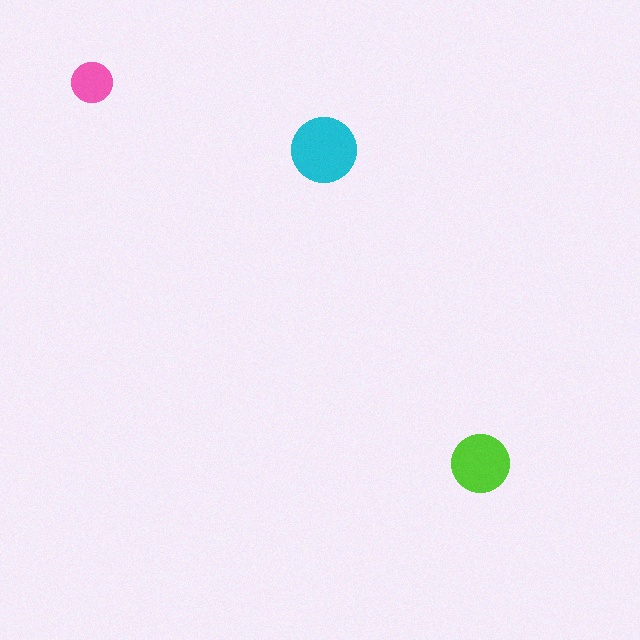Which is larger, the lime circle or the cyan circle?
The cyan one.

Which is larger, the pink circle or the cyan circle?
The cyan one.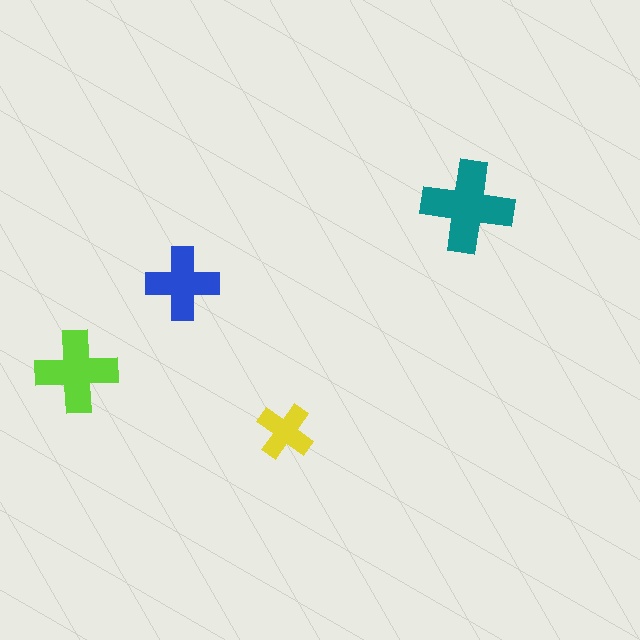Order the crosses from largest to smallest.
the teal one, the lime one, the blue one, the yellow one.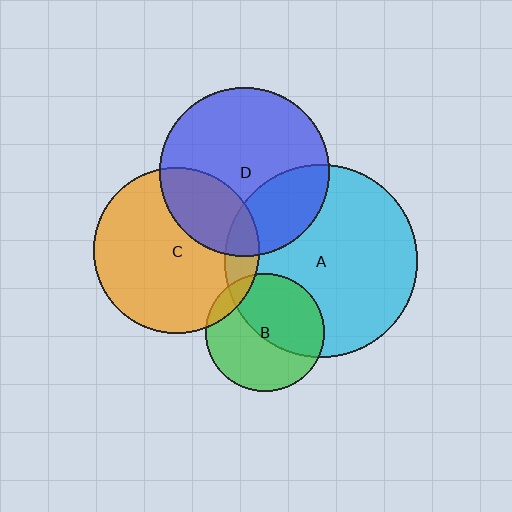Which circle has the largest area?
Circle A (cyan).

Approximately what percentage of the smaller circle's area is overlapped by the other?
Approximately 50%.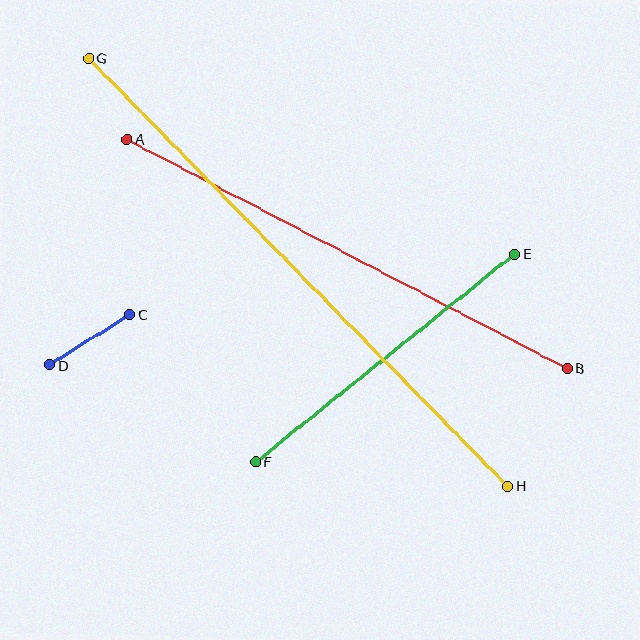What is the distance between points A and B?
The distance is approximately 496 pixels.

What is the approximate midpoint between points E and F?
The midpoint is at approximately (385, 358) pixels.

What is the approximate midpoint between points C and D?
The midpoint is at approximately (89, 340) pixels.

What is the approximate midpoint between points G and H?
The midpoint is at approximately (298, 272) pixels.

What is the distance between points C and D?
The distance is approximately 95 pixels.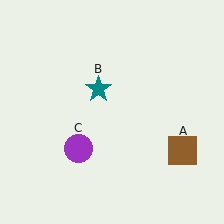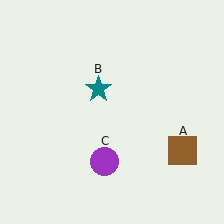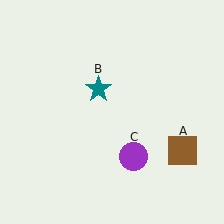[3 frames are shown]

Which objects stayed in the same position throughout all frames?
Brown square (object A) and teal star (object B) remained stationary.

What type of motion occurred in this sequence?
The purple circle (object C) rotated counterclockwise around the center of the scene.